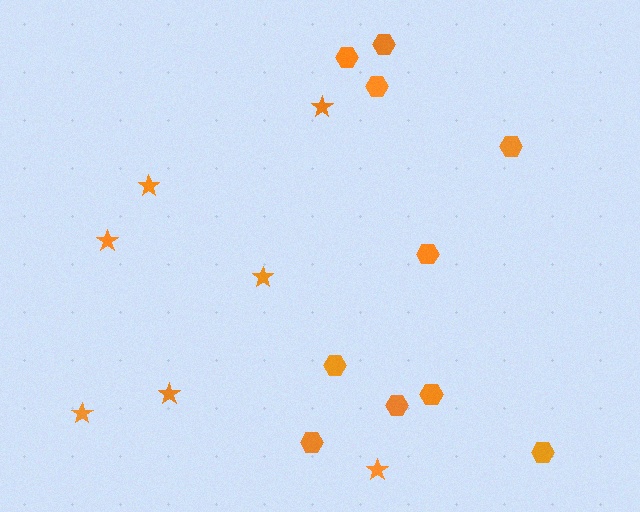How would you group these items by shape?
There are 2 groups: one group of hexagons (10) and one group of stars (7).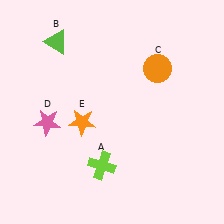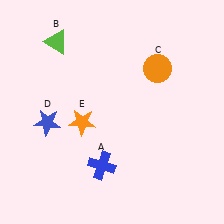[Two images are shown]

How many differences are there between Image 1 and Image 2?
There are 2 differences between the two images.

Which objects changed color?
A changed from lime to blue. D changed from pink to blue.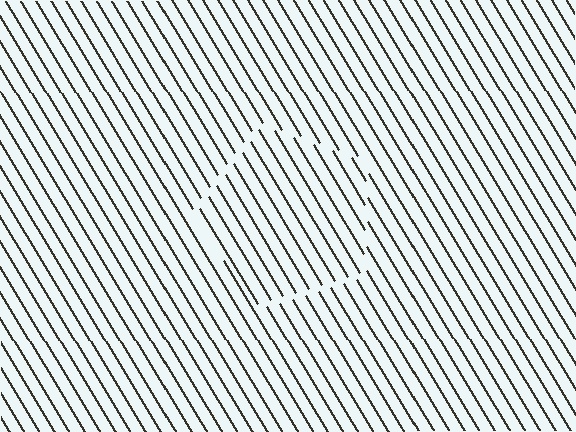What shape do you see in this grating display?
An illusory pentagon. The interior of the shape contains the same grating, shifted by half a period — the contour is defined by the phase discontinuity where line-ends from the inner and outer gratings abut.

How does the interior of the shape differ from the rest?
The interior of the shape contains the same grating, shifted by half a period — the contour is defined by the phase discontinuity where line-ends from the inner and outer gratings abut.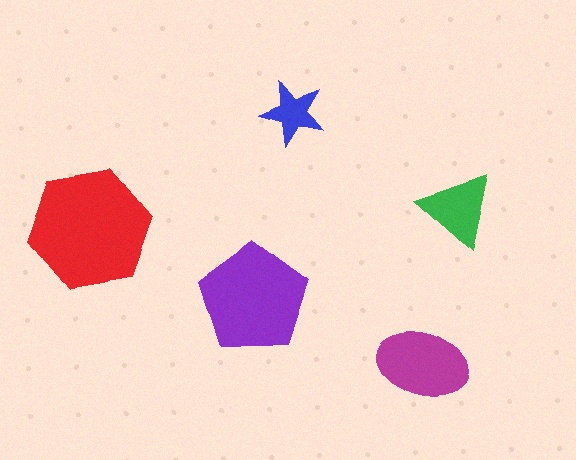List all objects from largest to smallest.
The red hexagon, the purple pentagon, the magenta ellipse, the green triangle, the blue star.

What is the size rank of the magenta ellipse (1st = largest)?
3rd.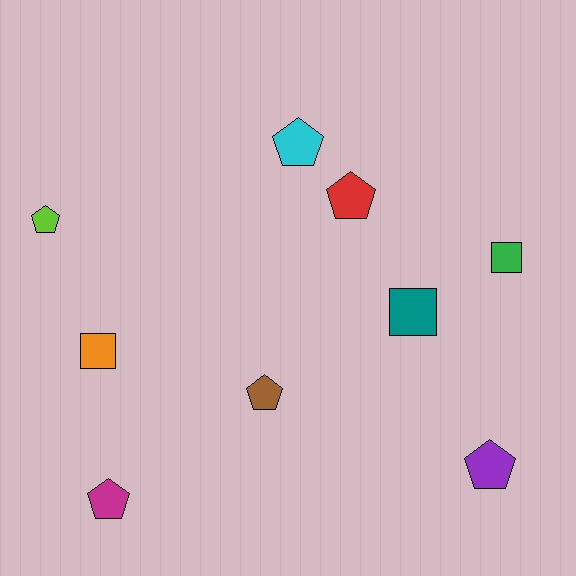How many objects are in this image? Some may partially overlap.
There are 9 objects.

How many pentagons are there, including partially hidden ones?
There are 6 pentagons.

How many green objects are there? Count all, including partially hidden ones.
There is 1 green object.